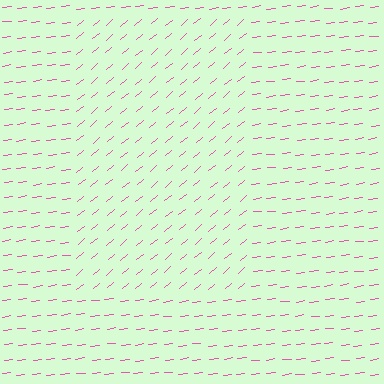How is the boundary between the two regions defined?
The boundary is defined purely by a change in line orientation (approximately 33 degrees difference). All lines are the same color and thickness.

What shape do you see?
I see a rectangle.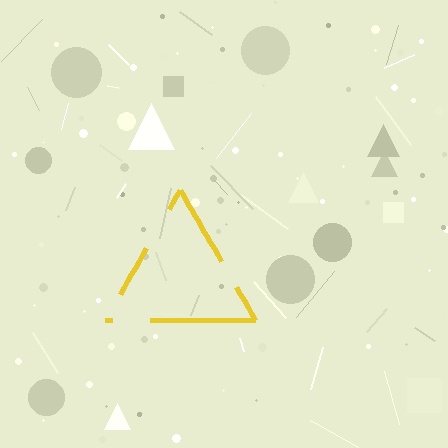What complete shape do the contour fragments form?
The contour fragments form a triangle.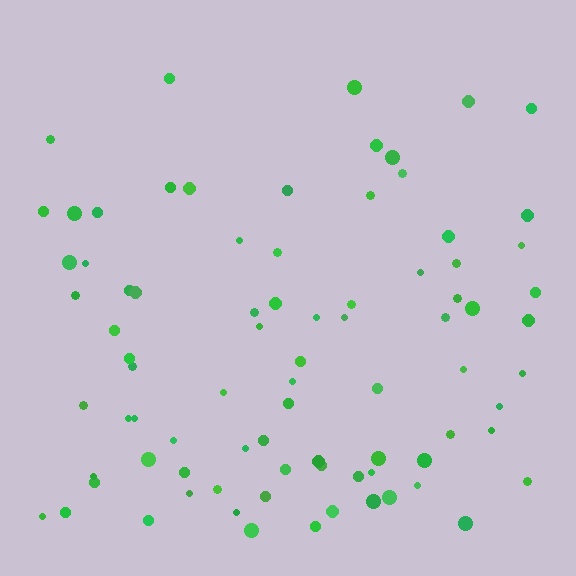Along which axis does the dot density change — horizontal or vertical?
Vertical.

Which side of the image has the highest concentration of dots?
The bottom.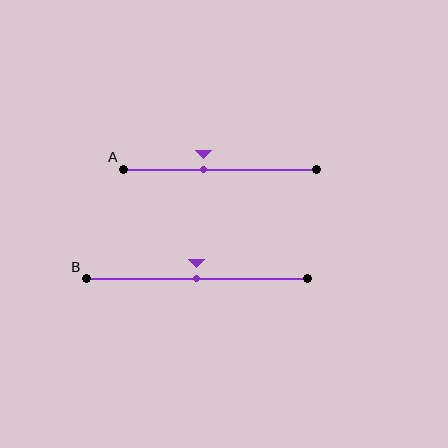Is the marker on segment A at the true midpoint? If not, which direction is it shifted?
No, the marker on segment A is shifted to the left by about 8% of the segment length.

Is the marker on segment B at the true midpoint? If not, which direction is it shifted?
Yes, the marker on segment B is at the true midpoint.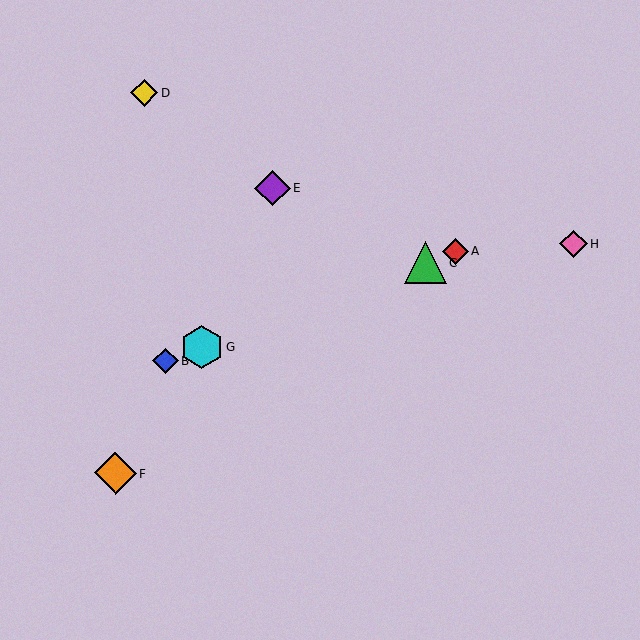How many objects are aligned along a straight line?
4 objects (A, B, C, G) are aligned along a straight line.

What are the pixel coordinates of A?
Object A is at (456, 252).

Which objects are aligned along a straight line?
Objects A, B, C, G are aligned along a straight line.